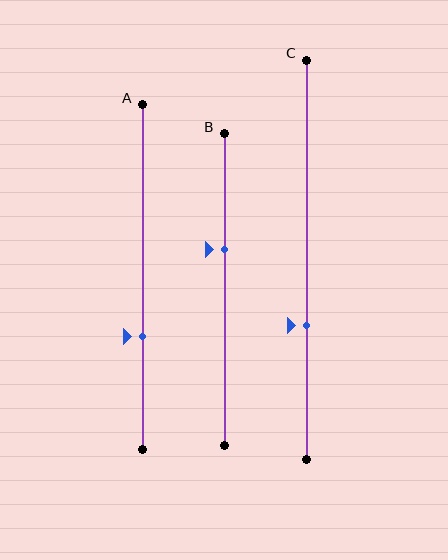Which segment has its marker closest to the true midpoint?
Segment B has its marker closest to the true midpoint.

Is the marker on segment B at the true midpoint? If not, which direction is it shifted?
No, the marker on segment B is shifted upward by about 13% of the segment length.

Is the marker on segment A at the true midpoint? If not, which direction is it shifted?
No, the marker on segment A is shifted downward by about 17% of the segment length.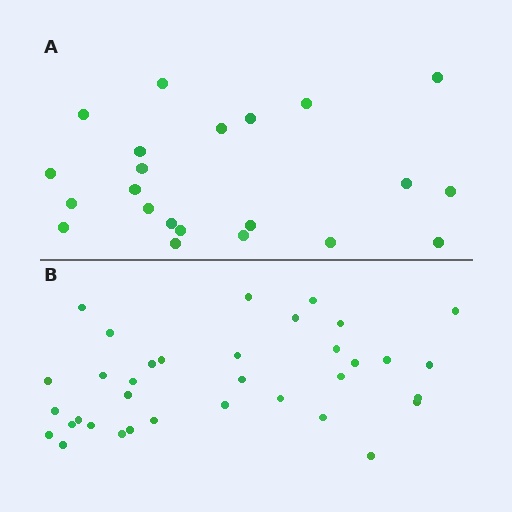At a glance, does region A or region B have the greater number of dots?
Region B (the bottom region) has more dots.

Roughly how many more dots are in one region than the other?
Region B has approximately 15 more dots than region A.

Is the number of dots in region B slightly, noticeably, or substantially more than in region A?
Region B has substantially more. The ratio is roughly 1.6 to 1.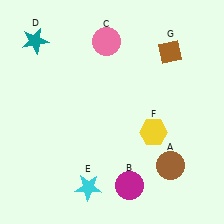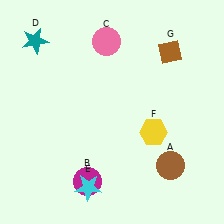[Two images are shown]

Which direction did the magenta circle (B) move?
The magenta circle (B) moved left.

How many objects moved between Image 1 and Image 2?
1 object moved between the two images.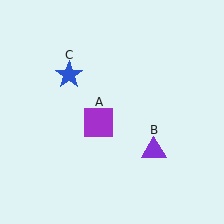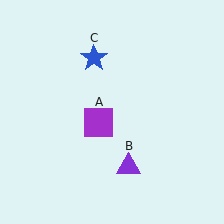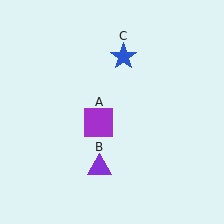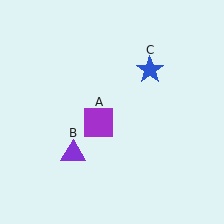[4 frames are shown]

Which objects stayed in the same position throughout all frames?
Purple square (object A) remained stationary.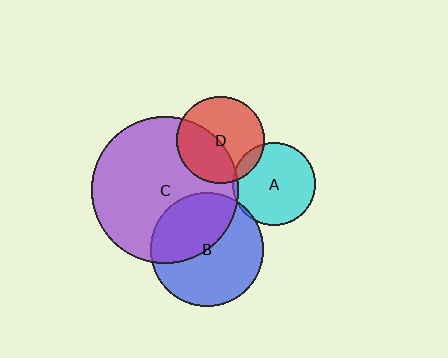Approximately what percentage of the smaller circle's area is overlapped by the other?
Approximately 45%.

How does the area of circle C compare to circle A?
Approximately 3.1 times.